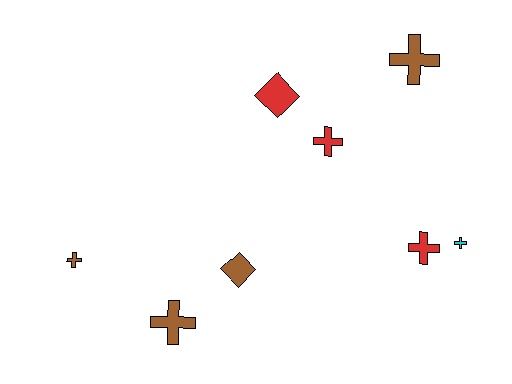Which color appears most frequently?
Brown, with 4 objects.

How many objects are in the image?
There are 8 objects.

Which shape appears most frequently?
Cross, with 6 objects.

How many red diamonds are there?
There is 1 red diamond.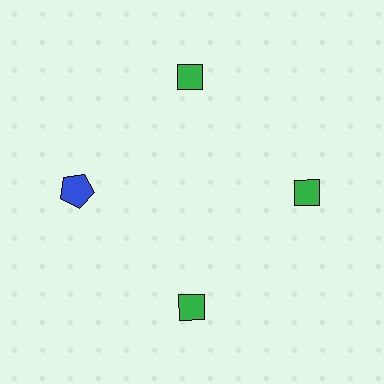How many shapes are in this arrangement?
There are 4 shapes arranged in a ring pattern.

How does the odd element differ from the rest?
It differs in both color (blue instead of green) and shape (pentagon instead of diamond).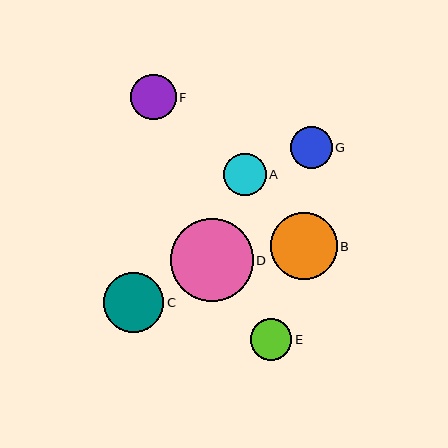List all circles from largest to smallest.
From largest to smallest: D, B, C, F, A, G, E.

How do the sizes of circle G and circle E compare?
Circle G and circle E are approximately the same size.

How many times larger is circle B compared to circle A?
Circle B is approximately 1.6 times the size of circle A.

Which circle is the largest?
Circle D is the largest with a size of approximately 83 pixels.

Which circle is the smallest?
Circle E is the smallest with a size of approximately 42 pixels.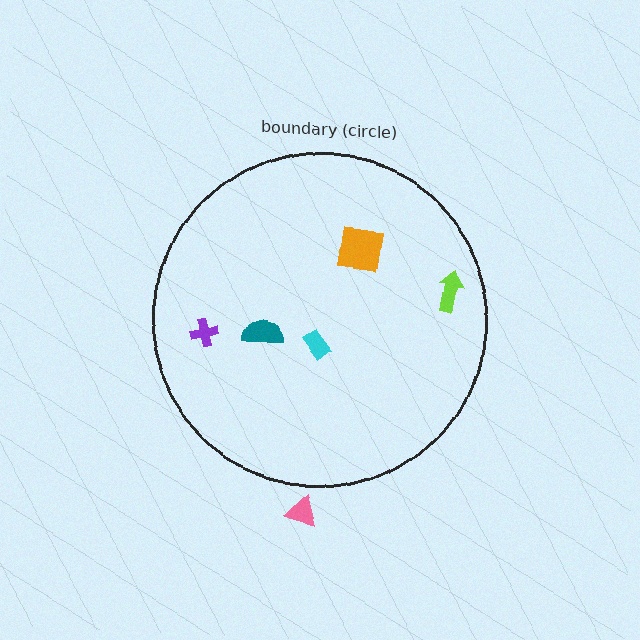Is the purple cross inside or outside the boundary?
Inside.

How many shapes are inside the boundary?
5 inside, 1 outside.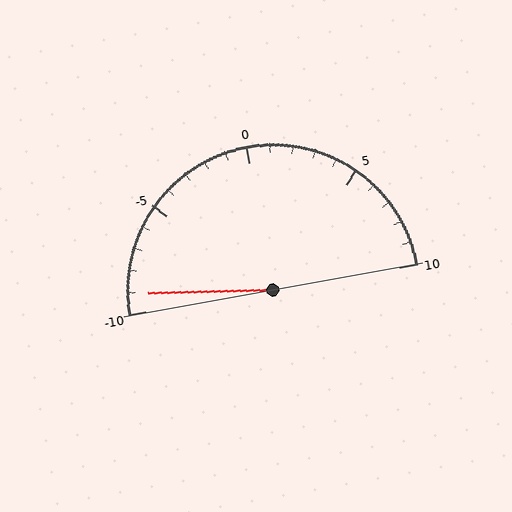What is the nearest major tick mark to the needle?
The nearest major tick mark is -10.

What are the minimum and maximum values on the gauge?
The gauge ranges from -10 to 10.